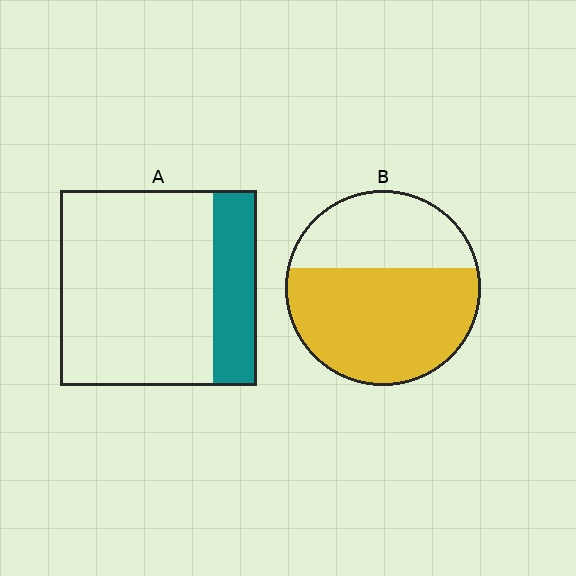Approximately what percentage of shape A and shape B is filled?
A is approximately 20% and B is approximately 65%.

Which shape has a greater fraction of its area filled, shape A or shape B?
Shape B.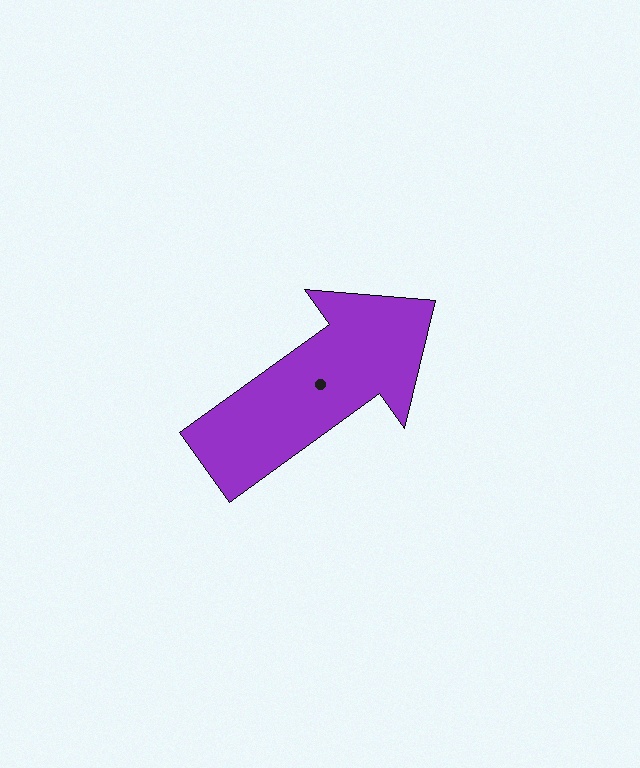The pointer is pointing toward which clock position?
Roughly 2 o'clock.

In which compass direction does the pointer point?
Northeast.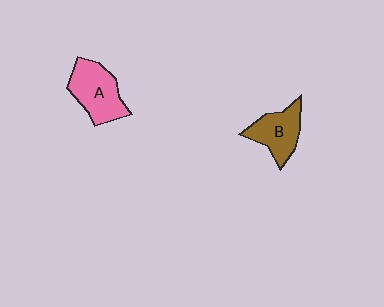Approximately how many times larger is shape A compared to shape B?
Approximately 1.2 times.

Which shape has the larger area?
Shape A (pink).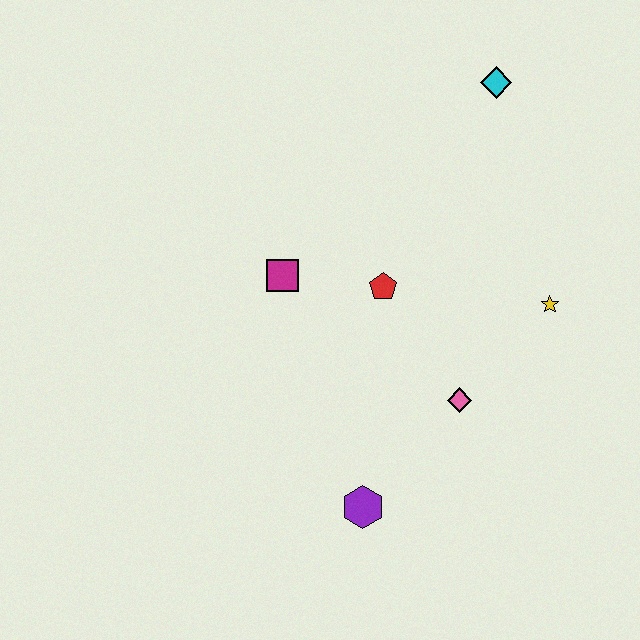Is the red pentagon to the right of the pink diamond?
No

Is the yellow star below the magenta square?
Yes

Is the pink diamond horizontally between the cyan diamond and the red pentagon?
Yes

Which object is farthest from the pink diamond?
The cyan diamond is farthest from the pink diamond.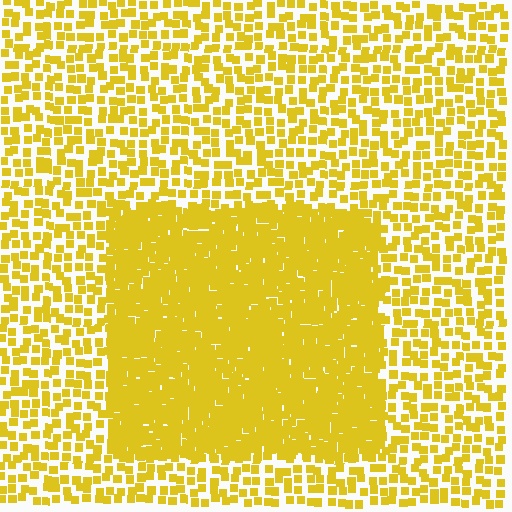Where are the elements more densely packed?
The elements are more densely packed inside the rectangle boundary.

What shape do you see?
I see a rectangle.